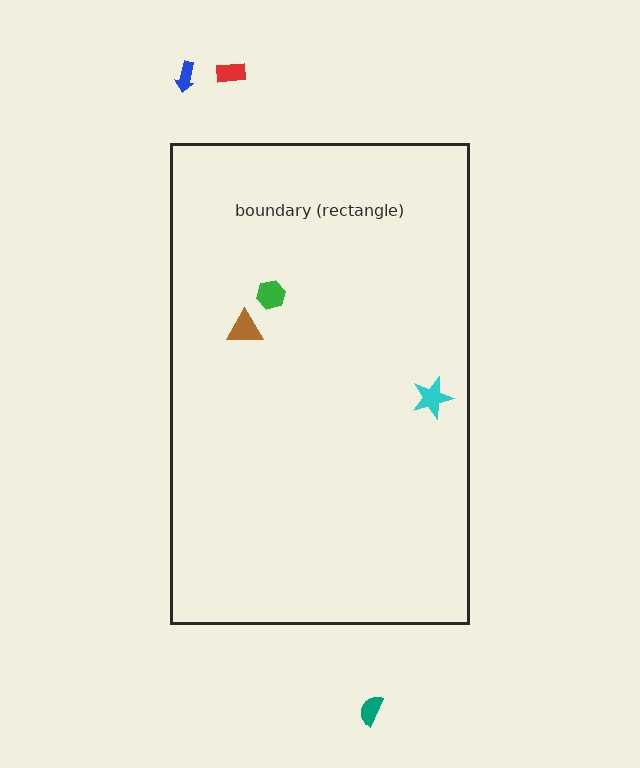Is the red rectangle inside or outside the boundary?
Outside.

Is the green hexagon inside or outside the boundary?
Inside.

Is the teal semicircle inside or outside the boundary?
Outside.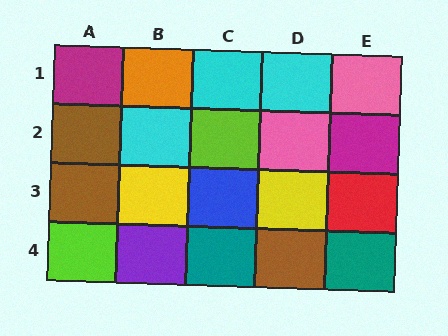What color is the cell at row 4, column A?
Lime.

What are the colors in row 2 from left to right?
Brown, cyan, lime, pink, magenta.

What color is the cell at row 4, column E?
Teal.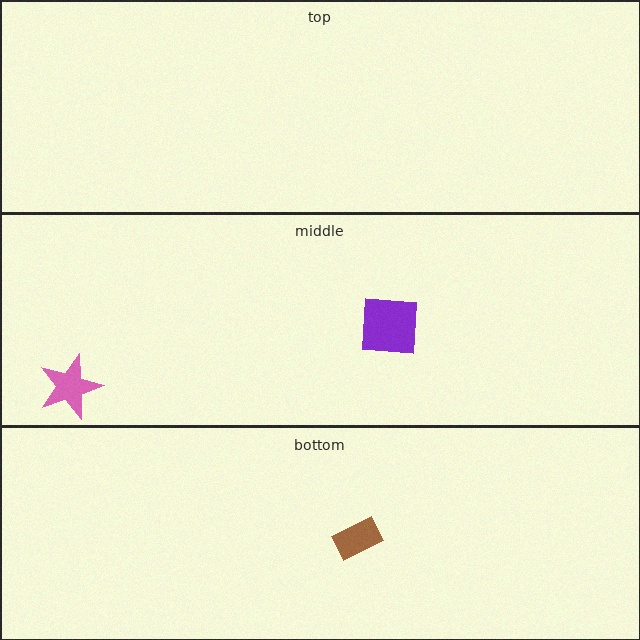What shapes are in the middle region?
The pink star, the purple square.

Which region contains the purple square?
The middle region.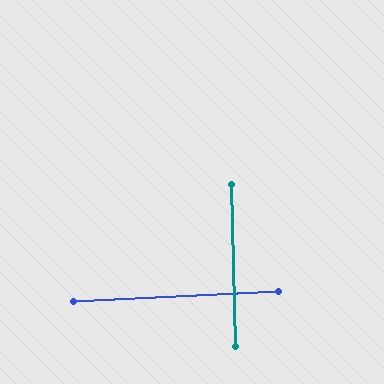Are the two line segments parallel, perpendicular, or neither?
Perpendicular — they meet at approximately 88°.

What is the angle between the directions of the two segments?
Approximately 88 degrees.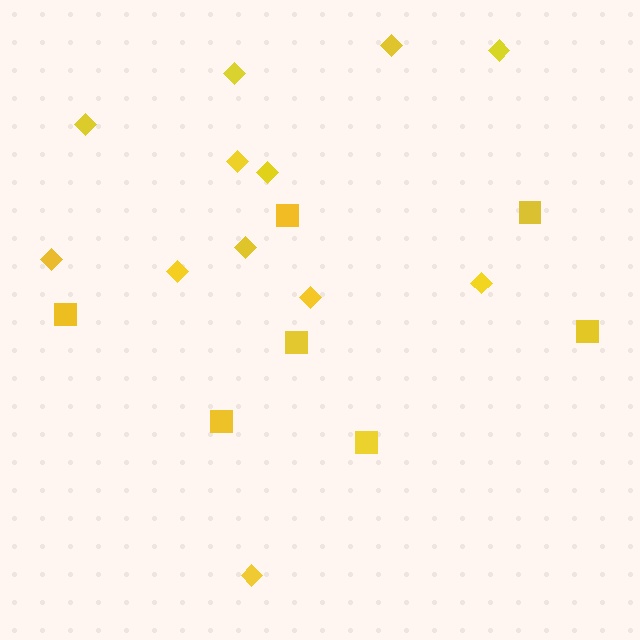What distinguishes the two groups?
There are 2 groups: one group of squares (7) and one group of diamonds (12).